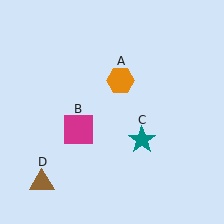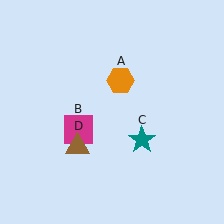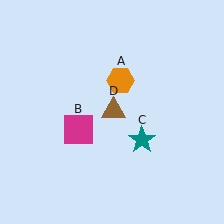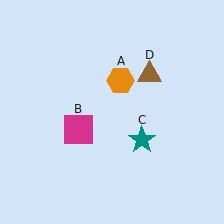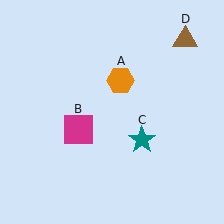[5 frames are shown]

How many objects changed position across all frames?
1 object changed position: brown triangle (object D).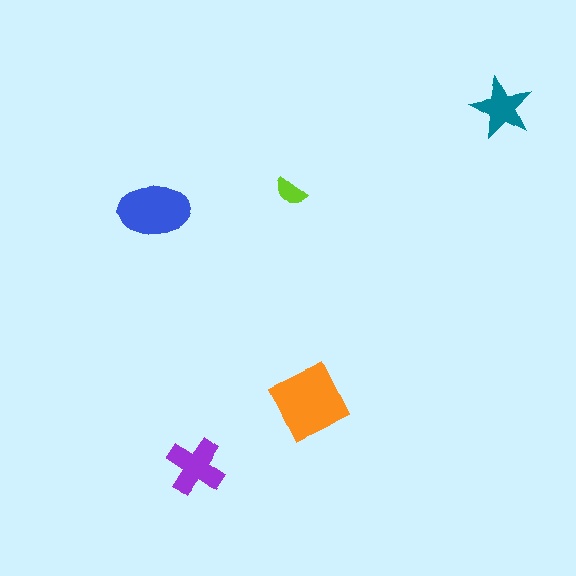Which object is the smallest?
The lime semicircle.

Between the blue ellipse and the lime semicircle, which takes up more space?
The blue ellipse.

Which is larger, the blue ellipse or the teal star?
The blue ellipse.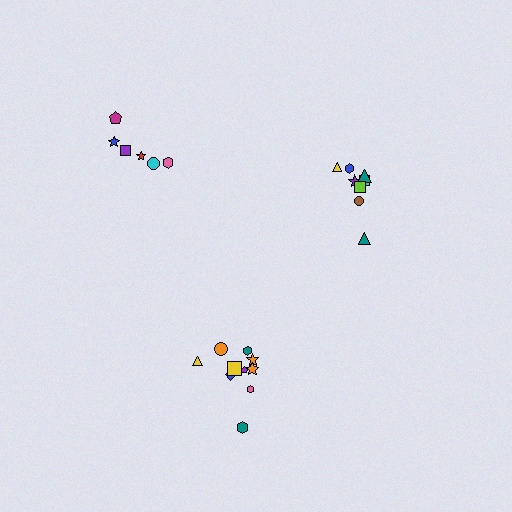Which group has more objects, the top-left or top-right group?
The top-right group.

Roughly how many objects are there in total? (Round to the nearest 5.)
Roughly 25 objects in total.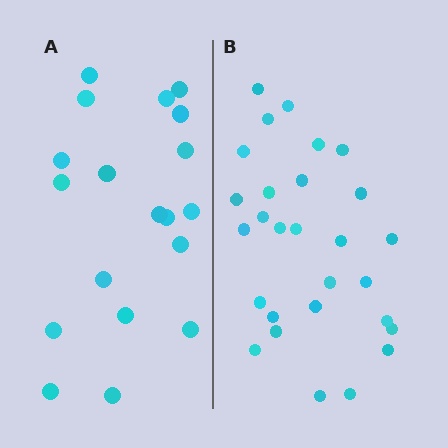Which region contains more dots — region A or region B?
Region B (the right region) has more dots.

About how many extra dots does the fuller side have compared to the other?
Region B has roughly 8 or so more dots than region A.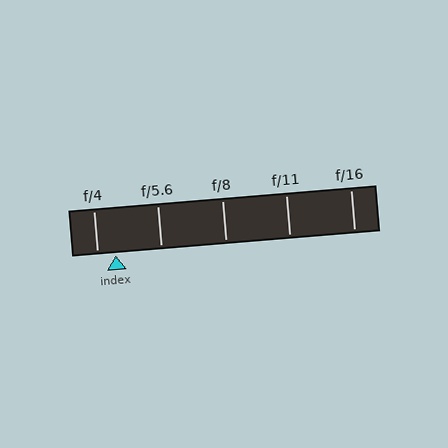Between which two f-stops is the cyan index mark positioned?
The index mark is between f/4 and f/5.6.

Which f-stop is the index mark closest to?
The index mark is closest to f/4.